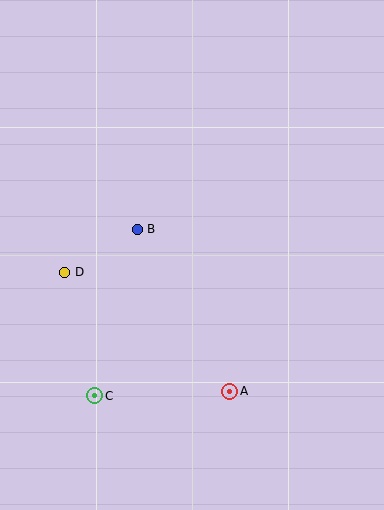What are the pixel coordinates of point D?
Point D is at (65, 272).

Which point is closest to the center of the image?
Point B at (137, 229) is closest to the center.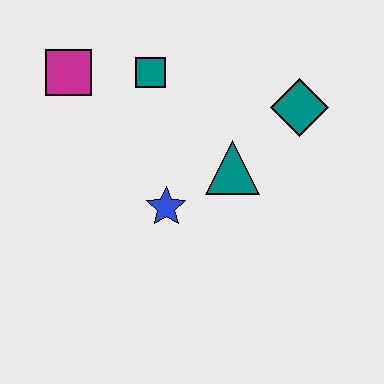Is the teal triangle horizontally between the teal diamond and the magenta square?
Yes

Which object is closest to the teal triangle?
The blue star is closest to the teal triangle.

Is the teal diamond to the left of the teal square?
No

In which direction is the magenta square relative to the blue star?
The magenta square is above the blue star.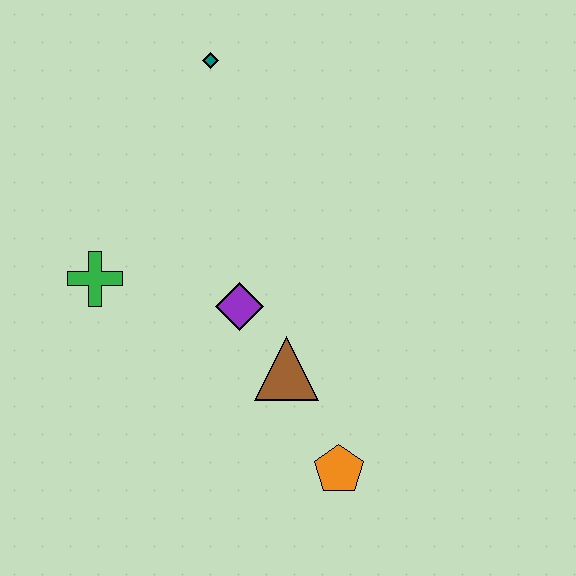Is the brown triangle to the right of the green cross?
Yes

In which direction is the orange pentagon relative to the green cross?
The orange pentagon is to the right of the green cross.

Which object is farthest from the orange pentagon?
The teal diamond is farthest from the orange pentagon.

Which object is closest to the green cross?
The purple diamond is closest to the green cross.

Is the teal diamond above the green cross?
Yes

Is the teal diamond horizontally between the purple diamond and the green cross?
Yes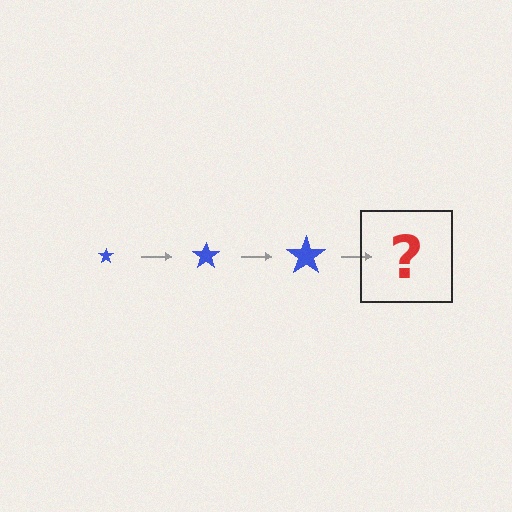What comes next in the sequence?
The next element should be a blue star, larger than the previous one.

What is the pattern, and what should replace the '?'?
The pattern is that the star gets progressively larger each step. The '?' should be a blue star, larger than the previous one.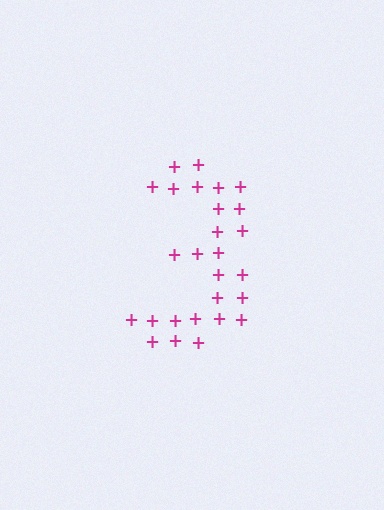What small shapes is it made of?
It is made of small plus signs.